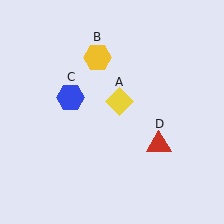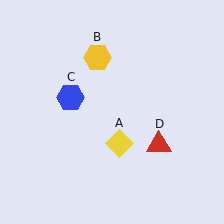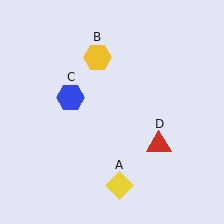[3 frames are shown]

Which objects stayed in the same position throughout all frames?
Yellow hexagon (object B) and blue hexagon (object C) and red triangle (object D) remained stationary.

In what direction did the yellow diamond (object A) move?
The yellow diamond (object A) moved down.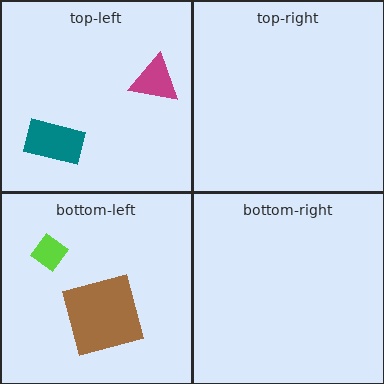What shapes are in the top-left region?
The magenta triangle, the teal rectangle.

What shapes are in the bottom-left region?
The brown square, the lime diamond.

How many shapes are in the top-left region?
2.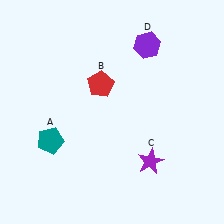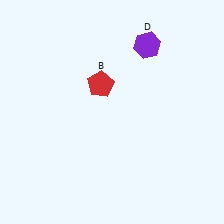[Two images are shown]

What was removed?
The purple star (C), the teal pentagon (A) were removed in Image 2.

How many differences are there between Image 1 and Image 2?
There are 2 differences between the two images.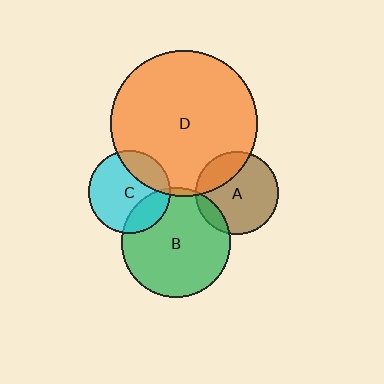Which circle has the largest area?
Circle D (orange).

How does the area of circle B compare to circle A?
Approximately 1.8 times.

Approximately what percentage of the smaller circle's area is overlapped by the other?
Approximately 5%.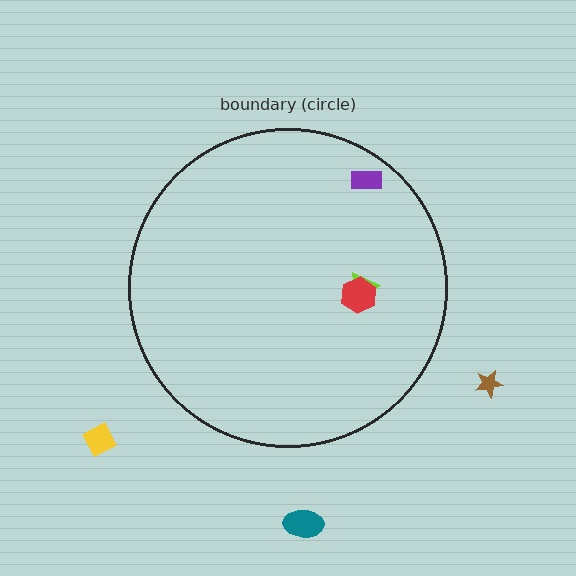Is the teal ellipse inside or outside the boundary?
Outside.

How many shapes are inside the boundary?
3 inside, 3 outside.